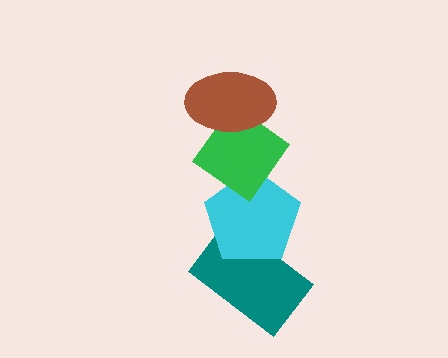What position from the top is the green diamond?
The green diamond is 2nd from the top.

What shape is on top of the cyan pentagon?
The green diamond is on top of the cyan pentagon.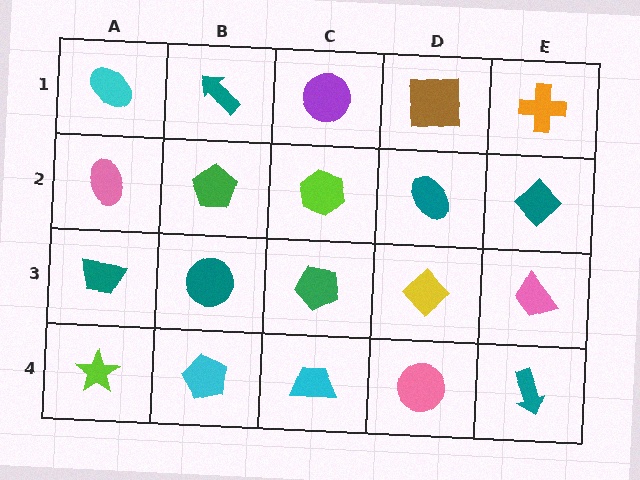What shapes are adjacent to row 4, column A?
A teal trapezoid (row 3, column A), a cyan pentagon (row 4, column B).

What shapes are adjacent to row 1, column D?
A teal ellipse (row 2, column D), a purple circle (row 1, column C), an orange cross (row 1, column E).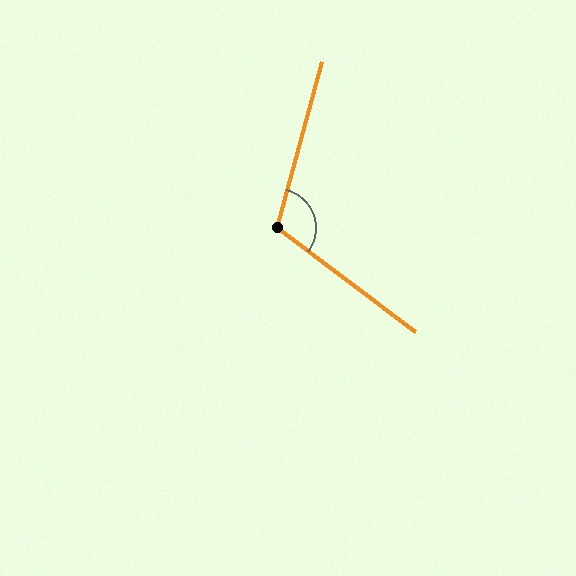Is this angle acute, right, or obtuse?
It is obtuse.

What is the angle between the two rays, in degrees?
Approximately 112 degrees.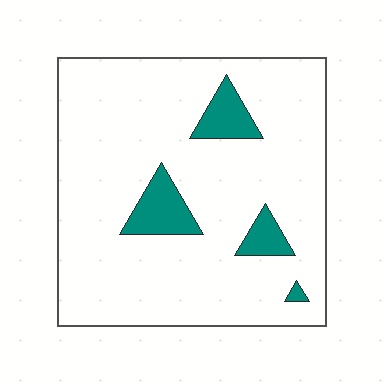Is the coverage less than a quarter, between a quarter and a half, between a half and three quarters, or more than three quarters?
Less than a quarter.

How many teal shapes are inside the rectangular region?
4.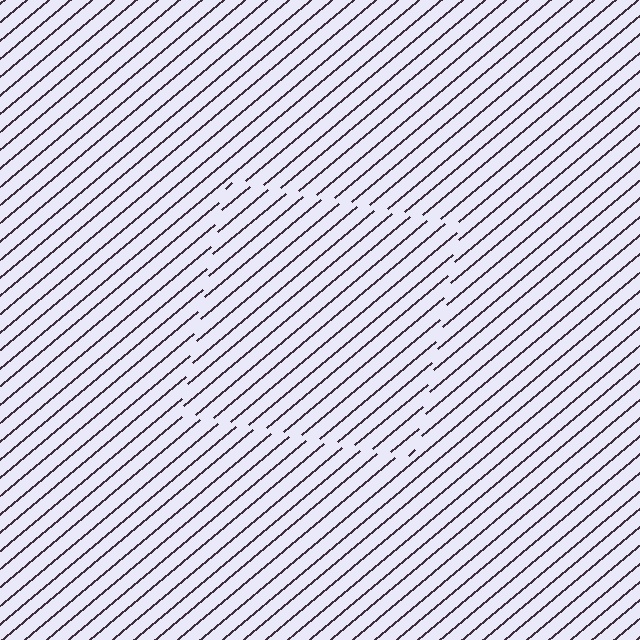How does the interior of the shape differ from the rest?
The interior of the shape contains the same grating, shifted by half a period — the contour is defined by the phase discontinuity where line-ends from the inner and outer gratings abut.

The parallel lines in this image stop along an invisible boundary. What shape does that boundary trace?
An illusory square. The interior of the shape contains the same grating, shifted by half a period — the contour is defined by the phase discontinuity where line-ends from the inner and outer gratings abut.